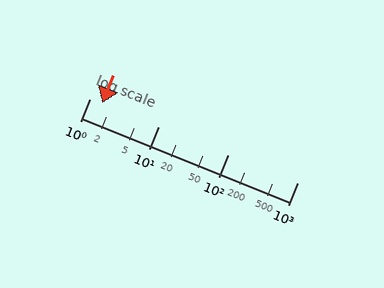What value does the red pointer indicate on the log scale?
The pointer indicates approximately 1.5.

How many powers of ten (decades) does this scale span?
The scale spans 3 decades, from 1 to 1000.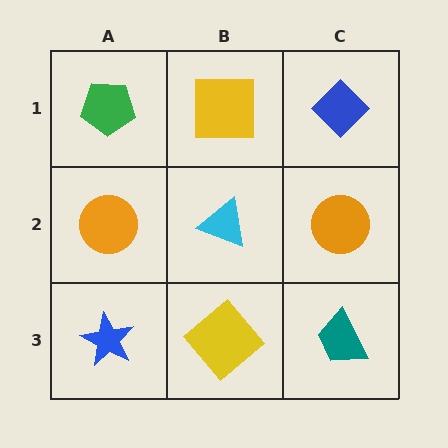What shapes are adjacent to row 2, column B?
A yellow square (row 1, column B), a yellow diamond (row 3, column B), an orange circle (row 2, column A), an orange circle (row 2, column C).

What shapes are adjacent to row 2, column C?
A blue diamond (row 1, column C), a teal trapezoid (row 3, column C), a cyan triangle (row 2, column B).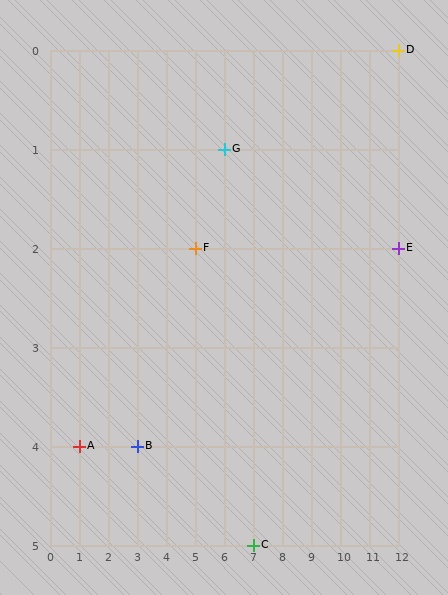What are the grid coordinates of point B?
Point B is at grid coordinates (3, 4).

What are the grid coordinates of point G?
Point G is at grid coordinates (6, 1).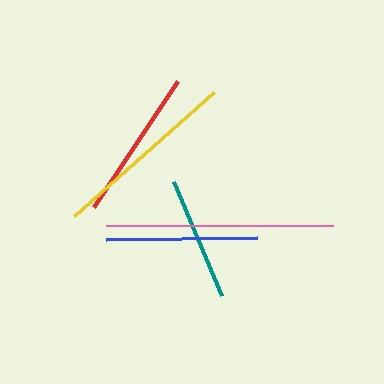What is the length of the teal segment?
The teal segment is approximately 124 pixels long.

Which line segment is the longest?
The pink line is the longest at approximately 228 pixels.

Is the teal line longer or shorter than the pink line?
The pink line is longer than the teal line.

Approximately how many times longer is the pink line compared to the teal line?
The pink line is approximately 1.8 times the length of the teal line.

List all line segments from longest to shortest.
From longest to shortest: pink, yellow, blue, red, teal.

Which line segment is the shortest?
The teal line is the shortest at approximately 124 pixels.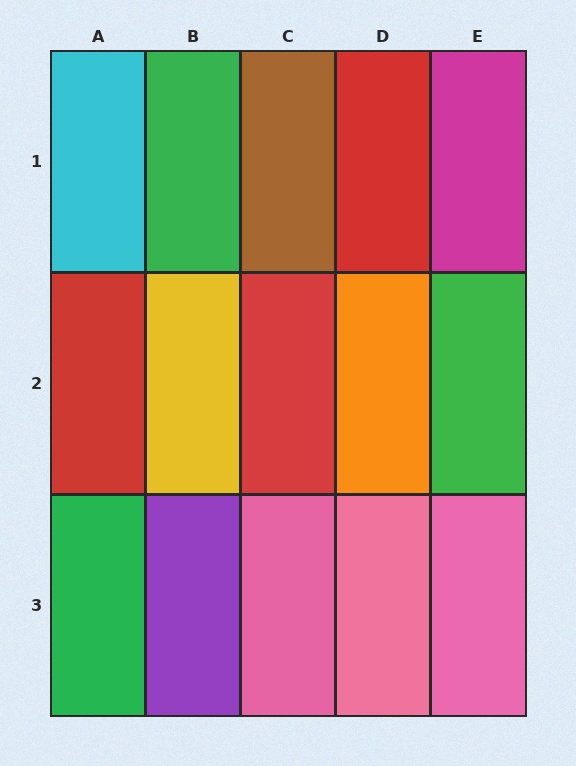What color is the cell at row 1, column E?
Magenta.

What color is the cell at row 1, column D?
Red.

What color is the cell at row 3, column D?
Pink.